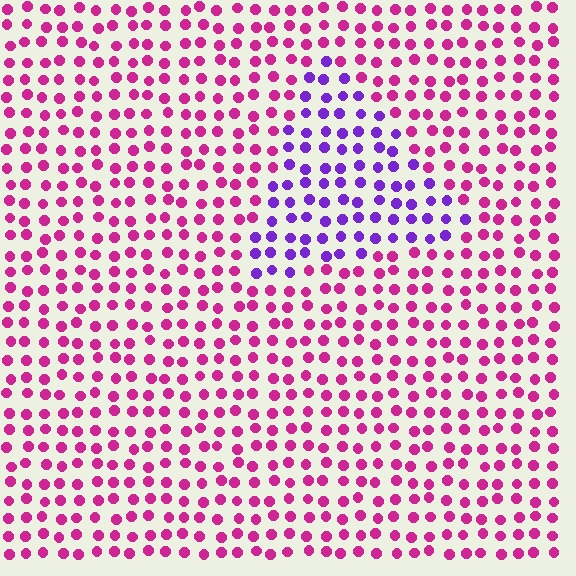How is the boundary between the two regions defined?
The boundary is defined purely by a slight shift in hue (about 51 degrees). Spacing, size, and orientation are identical on both sides.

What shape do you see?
I see a triangle.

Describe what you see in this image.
The image is filled with small magenta elements in a uniform arrangement. A triangle-shaped region is visible where the elements are tinted to a slightly different hue, forming a subtle color boundary.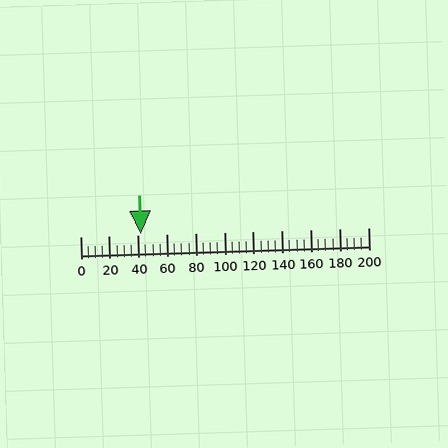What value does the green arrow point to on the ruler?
The green arrow points to approximately 42.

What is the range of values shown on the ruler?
The ruler shows values from 0 to 200.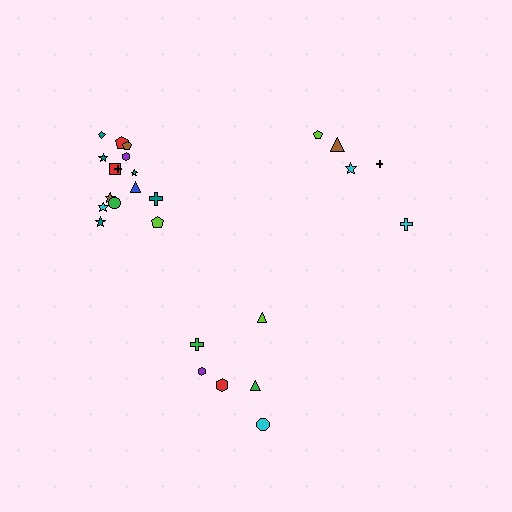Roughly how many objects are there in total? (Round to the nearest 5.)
Roughly 25 objects in total.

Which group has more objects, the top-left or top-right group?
The top-left group.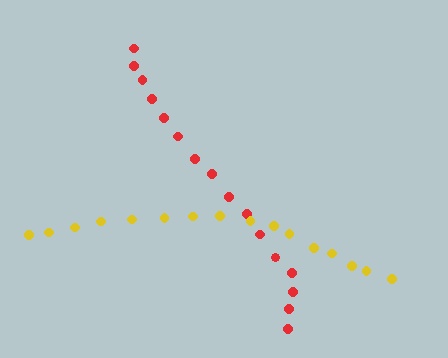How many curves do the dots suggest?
There are 2 distinct paths.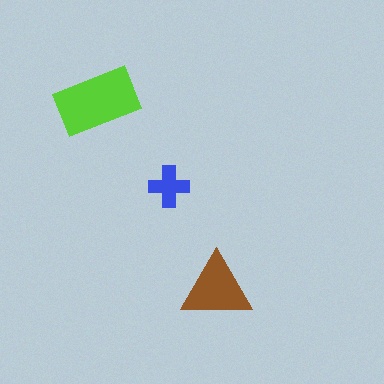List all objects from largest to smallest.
The lime rectangle, the brown triangle, the blue cross.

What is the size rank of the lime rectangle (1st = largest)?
1st.